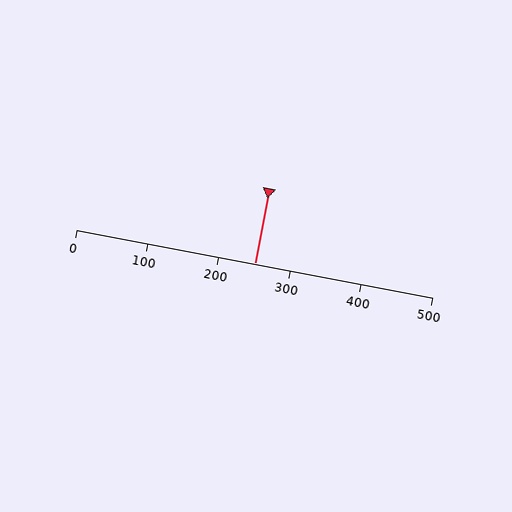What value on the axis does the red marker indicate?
The marker indicates approximately 250.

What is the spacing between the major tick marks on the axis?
The major ticks are spaced 100 apart.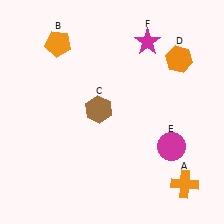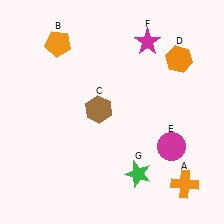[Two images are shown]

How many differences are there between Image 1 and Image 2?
There is 1 difference between the two images.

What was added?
A green star (G) was added in Image 2.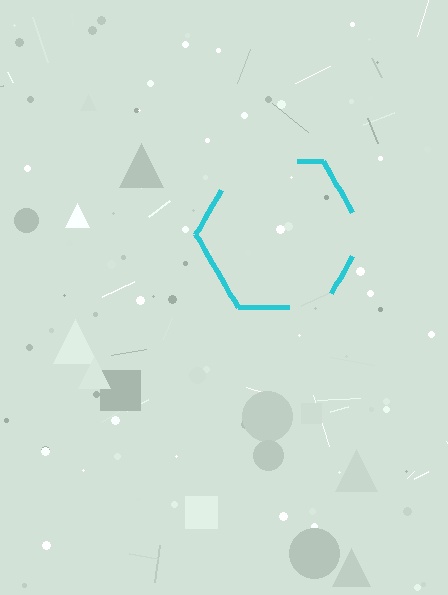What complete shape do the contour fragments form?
The contour fragments form a hexagon.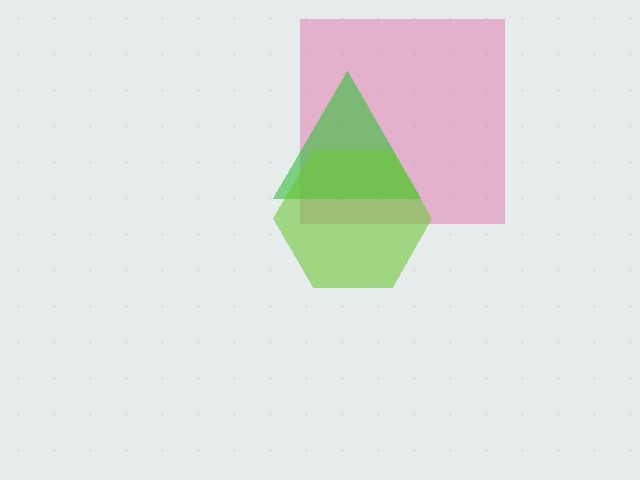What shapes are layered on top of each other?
The layered shapes are: a pink square, a green triangle, a lime hexagon.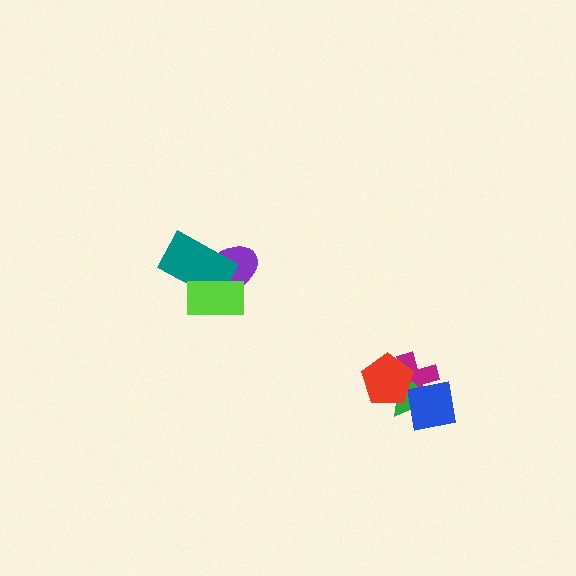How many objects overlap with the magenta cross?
3 objects overlap with the magenta cross.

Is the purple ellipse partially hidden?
Yes, it is partially covered by another shape.